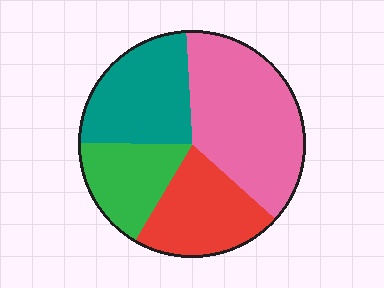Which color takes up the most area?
Pink, at roughly 35%.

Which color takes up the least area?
Green, at roughly 15%.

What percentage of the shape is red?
Red covers around 20% of the shape.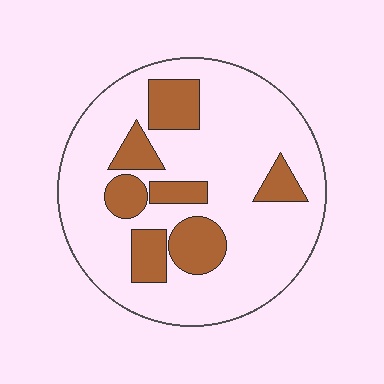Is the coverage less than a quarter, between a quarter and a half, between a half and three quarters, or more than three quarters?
Less than a quarter.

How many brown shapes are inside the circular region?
7.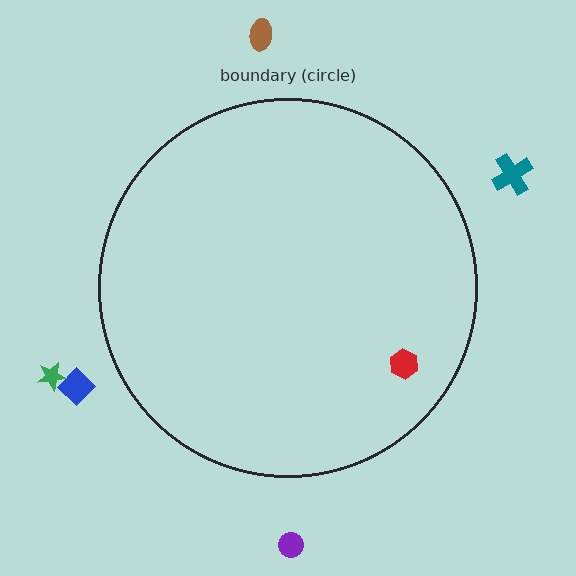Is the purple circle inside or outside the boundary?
Outside.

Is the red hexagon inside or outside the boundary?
Inside.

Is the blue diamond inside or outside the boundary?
Outside.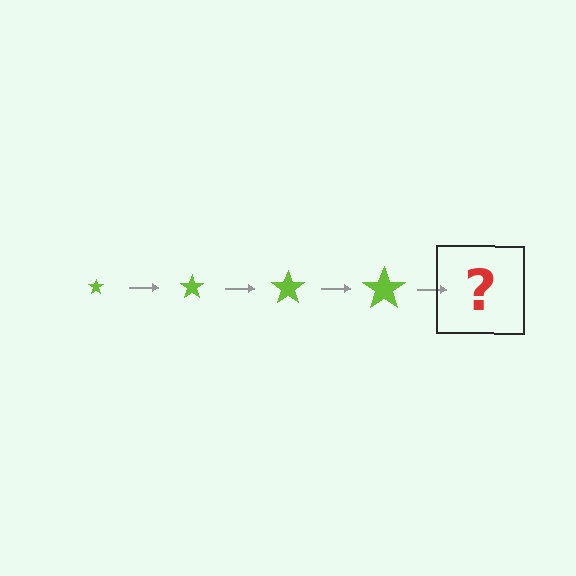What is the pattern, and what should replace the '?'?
The pattern is that the star gets progressively larger each step. The '?' should be a lime star, larger than the previous one.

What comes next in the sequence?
The next element should be a lime star, larger than the previous one.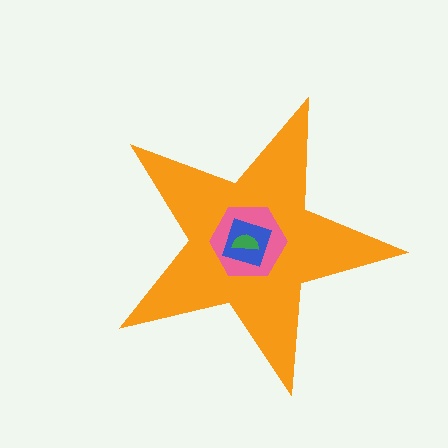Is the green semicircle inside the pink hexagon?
Yes.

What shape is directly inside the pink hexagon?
The blue square.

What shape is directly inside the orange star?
The pink hexagon.